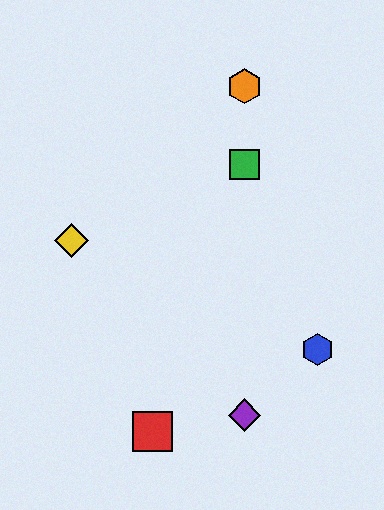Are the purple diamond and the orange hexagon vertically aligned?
Yes, both are at x≈245.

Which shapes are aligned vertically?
The green square, the purple diamond, the orange hexagon are aligned vertically.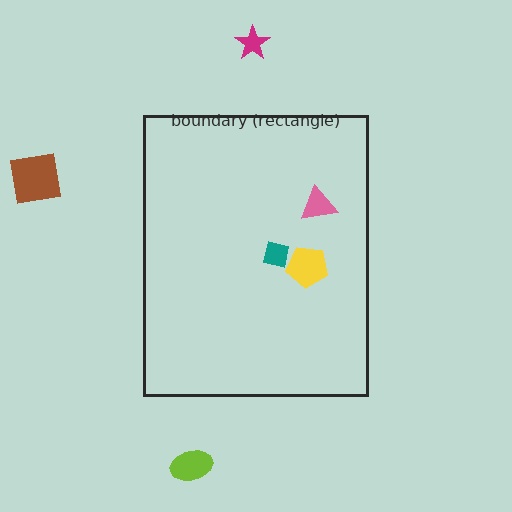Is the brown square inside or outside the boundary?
Outside.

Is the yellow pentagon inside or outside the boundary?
Inside.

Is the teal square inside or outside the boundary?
Inside.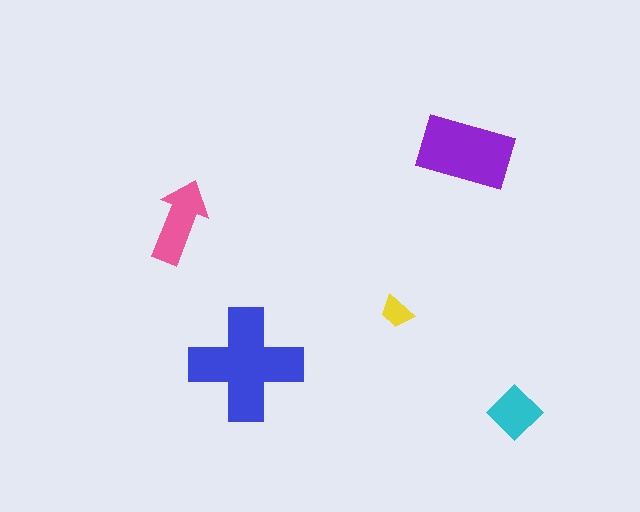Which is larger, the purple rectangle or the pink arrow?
The purple rectangle.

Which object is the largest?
The blue cross.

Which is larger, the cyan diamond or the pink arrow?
The pink arrow.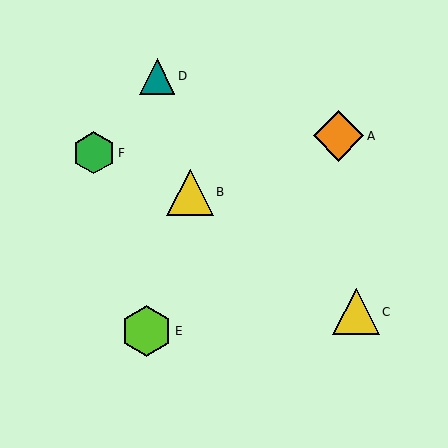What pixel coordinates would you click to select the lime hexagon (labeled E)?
Click at (147, 331) to select the lime hexagon E.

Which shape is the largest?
The lime hexagon (labeled E) is the largest.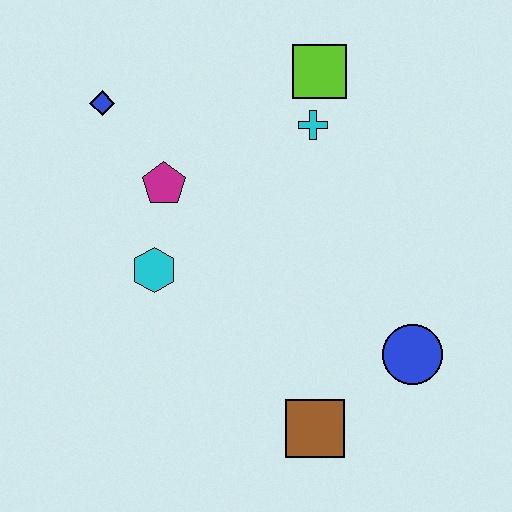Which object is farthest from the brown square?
The blue diamond is farthest from the brown square.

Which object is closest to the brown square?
The blue circle is closest to the brown square.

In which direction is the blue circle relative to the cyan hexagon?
The blue circle is to the right of the cyan hexagon.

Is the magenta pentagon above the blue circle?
Yes